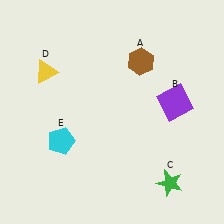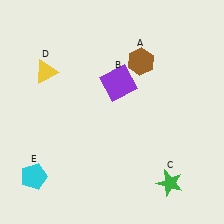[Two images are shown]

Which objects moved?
The objects that moved are: the purple square (B), the cyan pentagon (E).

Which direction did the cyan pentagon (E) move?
The cyan pentagon (E) moved down.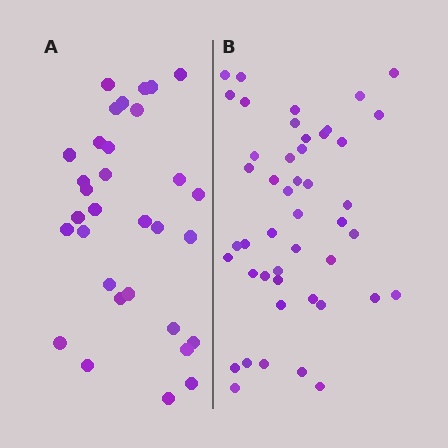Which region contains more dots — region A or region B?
Region B (the right region) has more dots.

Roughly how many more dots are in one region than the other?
Region B has approximately 15 more dots than region A.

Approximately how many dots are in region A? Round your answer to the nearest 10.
About 30 dots. (The exact count is 32, which rounds to 30.)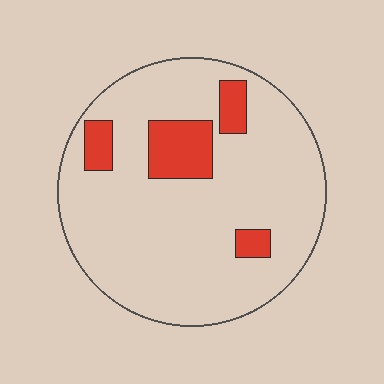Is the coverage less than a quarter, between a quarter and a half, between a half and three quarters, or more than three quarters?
Less than a quarter.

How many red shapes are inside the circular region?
4.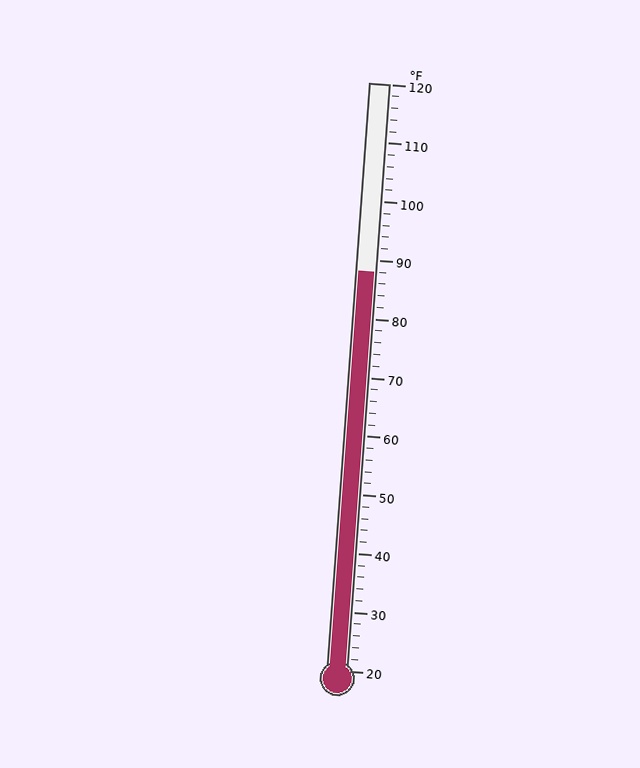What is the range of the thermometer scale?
The thermometer scale ranges from 20°F to 120°F.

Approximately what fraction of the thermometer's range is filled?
The thermometer is filled to approximately 70% of its range.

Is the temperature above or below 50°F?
The temperature is above 50°F.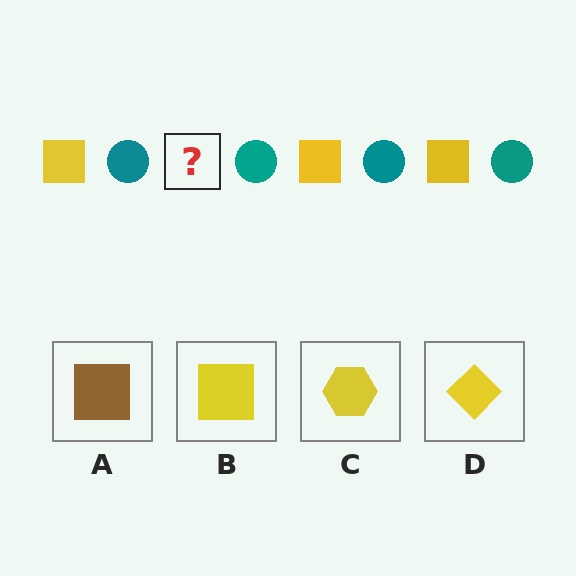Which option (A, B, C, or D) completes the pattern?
B.